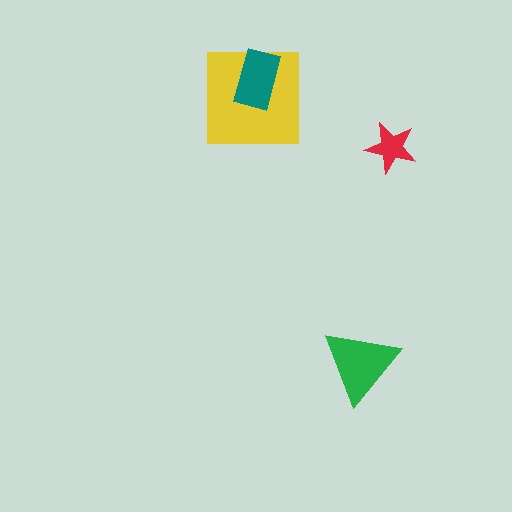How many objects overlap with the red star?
0 objects overlap with the red star.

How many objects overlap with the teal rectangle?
1 object overlaps with the teal rectangle.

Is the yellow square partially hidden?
Yes, it is partially covered by another shape.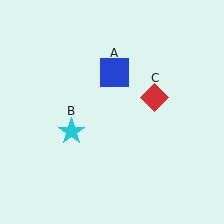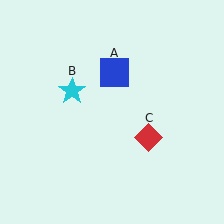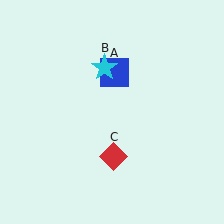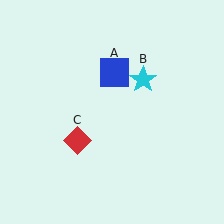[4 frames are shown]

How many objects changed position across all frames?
2 objects changed position: cyan star (object B), red diamond (object C).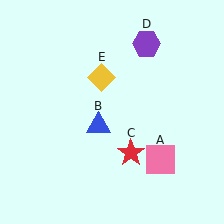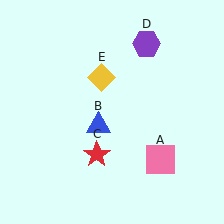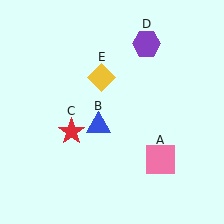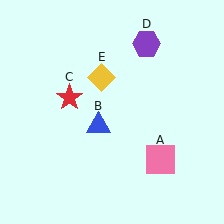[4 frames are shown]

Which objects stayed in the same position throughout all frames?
Pink square (object A) and blue triangle (object B) and purple hexagon (object D) and yellow diamond (object E) remained stationary.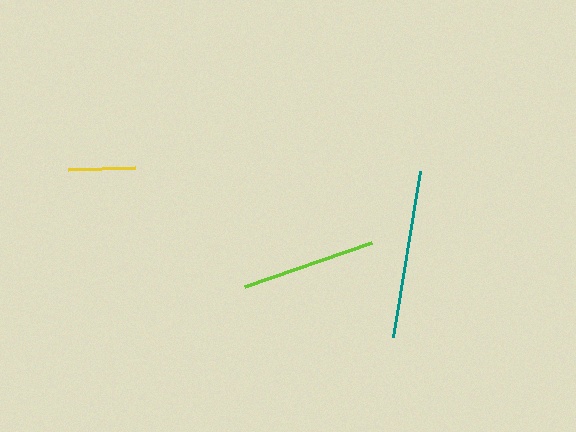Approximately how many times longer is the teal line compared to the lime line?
The teal line is approximately 1.3 times the length of the lime line.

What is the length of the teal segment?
The teal segment is approximately 169 pixels long.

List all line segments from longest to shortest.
From longest to shortest: teal, lime, yellow.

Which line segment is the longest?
The teal line is the longest at approximately 169 pixels.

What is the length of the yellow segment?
The yellow segment is approximately 67 pixels long.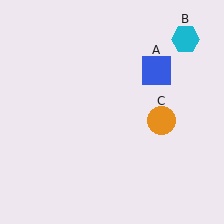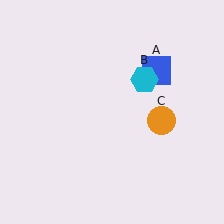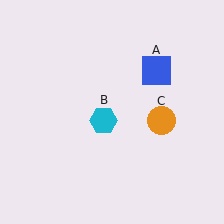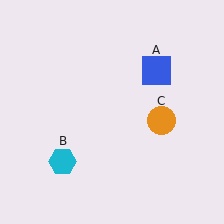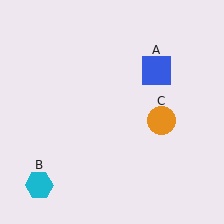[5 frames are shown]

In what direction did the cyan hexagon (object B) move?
The cyan hexagon (object B) moved down and to the left.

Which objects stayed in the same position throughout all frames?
Blue square (object A) and orange circle (object C) remained stationary.